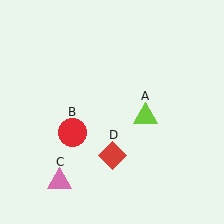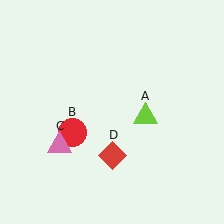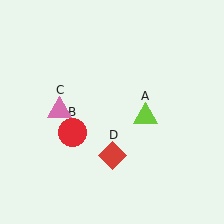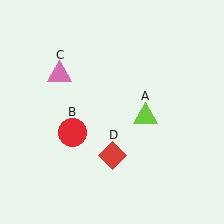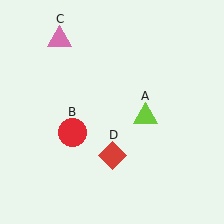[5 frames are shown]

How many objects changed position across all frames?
1 object changed position: pink triangle (object C).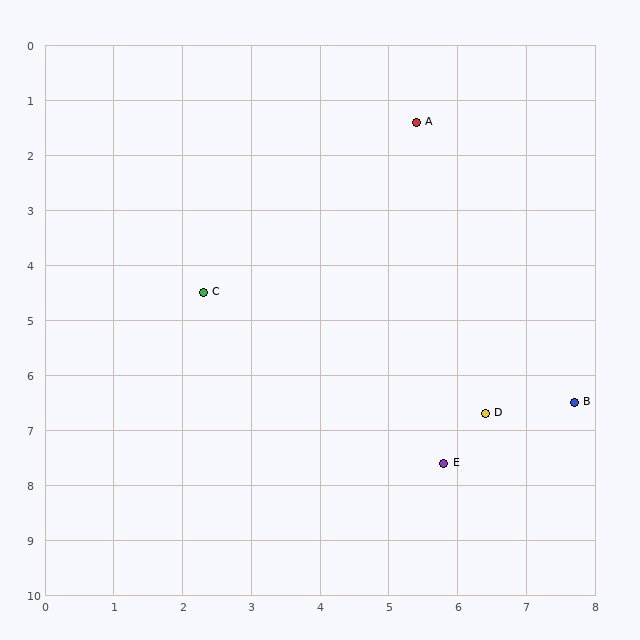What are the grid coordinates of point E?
Point E is at approximately (5.8, 7.6).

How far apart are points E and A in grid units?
Points E and A are about 6.2 grid units apart.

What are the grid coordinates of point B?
Point B is at approximately (7.7, 6.5).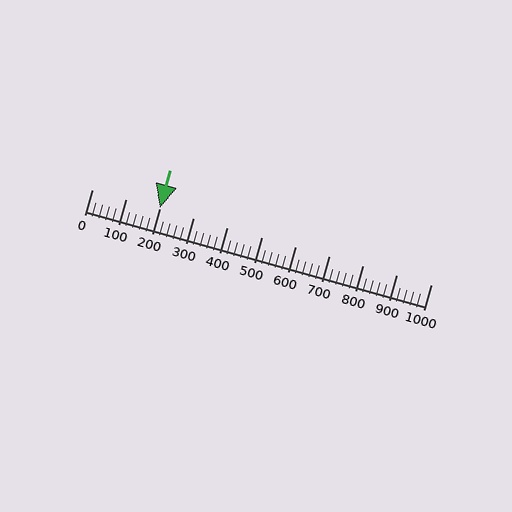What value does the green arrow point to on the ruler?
The green arrow points to approximately 200.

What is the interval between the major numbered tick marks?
The major tick marks are spaced 100 units apart.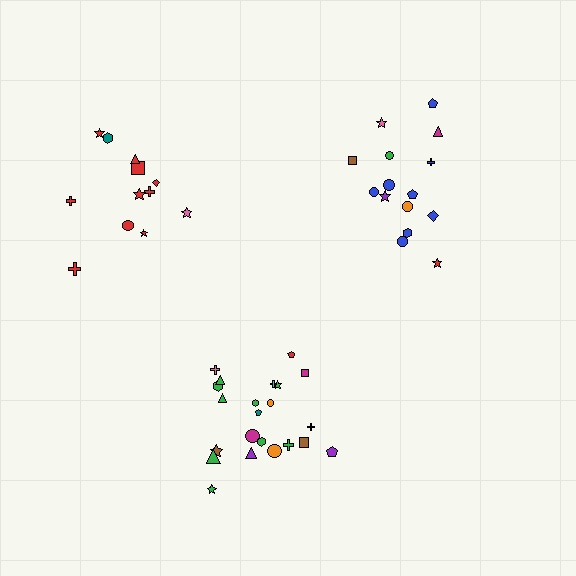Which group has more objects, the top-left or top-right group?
The top-right group.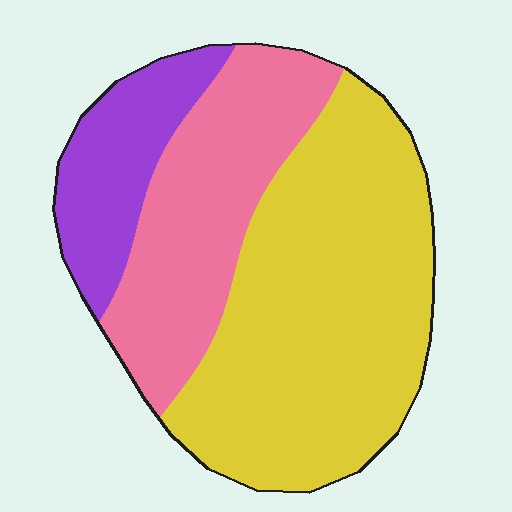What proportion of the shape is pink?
Pink covers 30% of the shape.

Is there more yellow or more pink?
Yellow.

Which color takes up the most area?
Yellow, at roughly 55%.